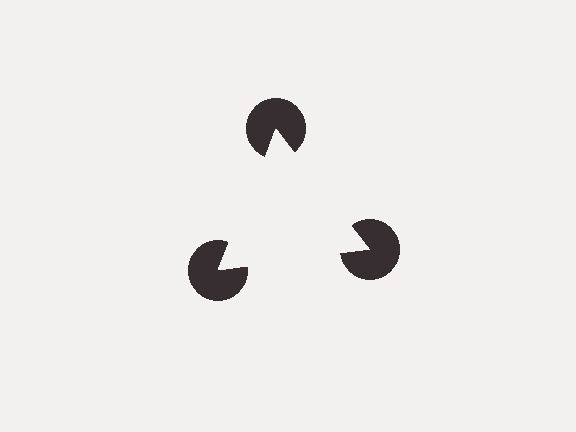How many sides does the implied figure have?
3 sides.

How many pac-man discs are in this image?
There are 3 — one at each vertex of the illusory triangle.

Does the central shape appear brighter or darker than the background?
It typically appears slightly brighter than the background, even though no actual brightness change is drawn.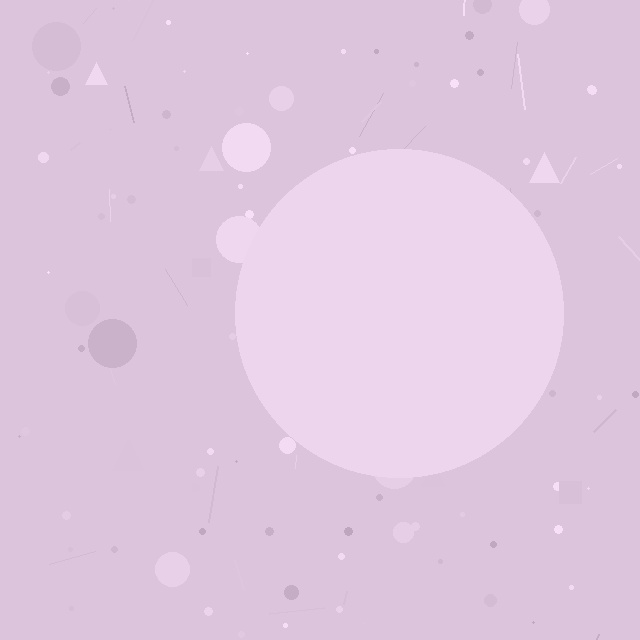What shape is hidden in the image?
A circle is hidden in the image.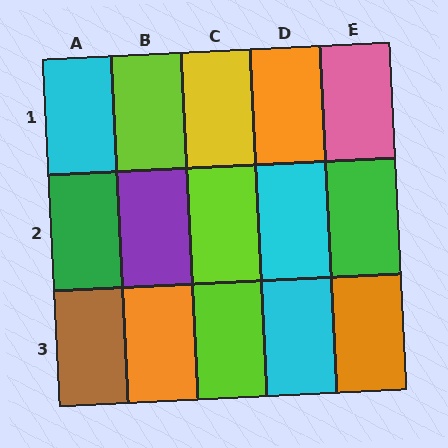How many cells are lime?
3 cells are lime.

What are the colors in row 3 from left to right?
Brown, orange, lime, cyan, orange.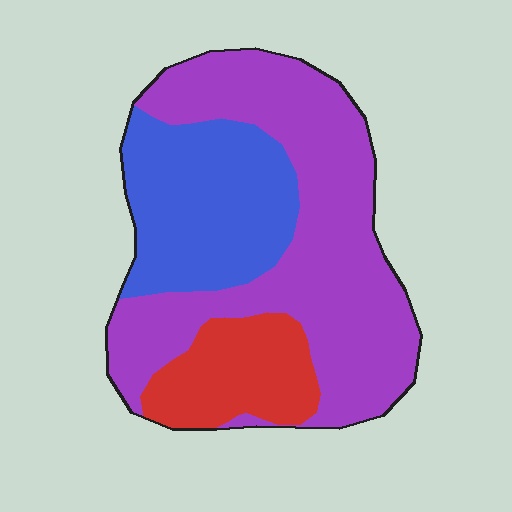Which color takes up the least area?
Red, at roughly 15%.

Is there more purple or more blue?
Purple.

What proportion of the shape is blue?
Blue takes up about one quarter (1/4) of the shape.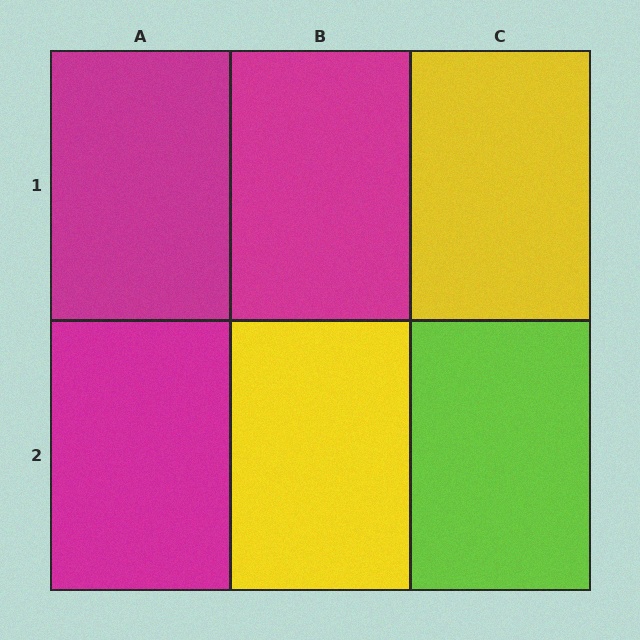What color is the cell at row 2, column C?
Lime.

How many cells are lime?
1 cell is lime.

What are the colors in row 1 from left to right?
Magenta, magenta, yellow.